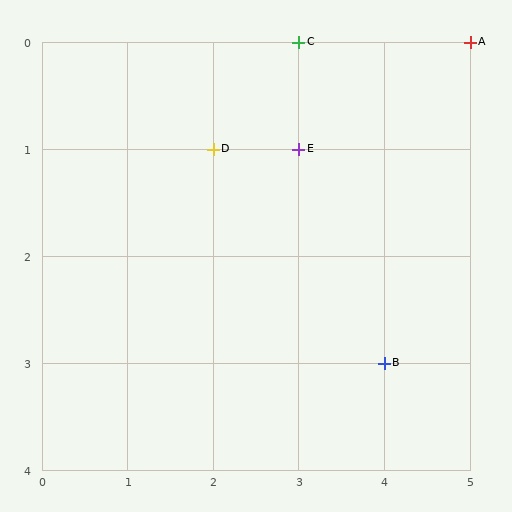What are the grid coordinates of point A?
Point A is at grid coordinates (5, 0).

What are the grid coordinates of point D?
Point D is at grid coordinates (2, 1).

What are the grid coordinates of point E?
Point E is at grid coordinates (3, 1).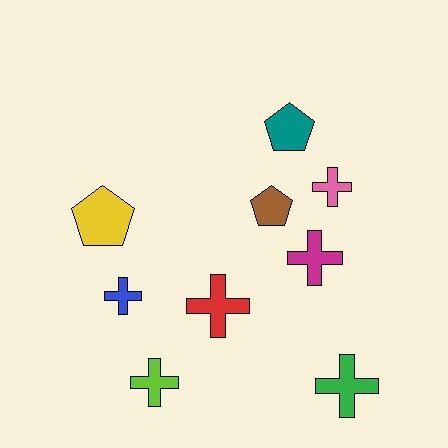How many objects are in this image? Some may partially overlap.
There are 9 objects.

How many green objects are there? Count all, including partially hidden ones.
There is 1 green object.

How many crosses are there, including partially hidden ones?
There are 6 crosses.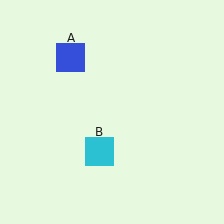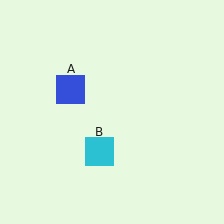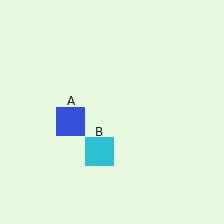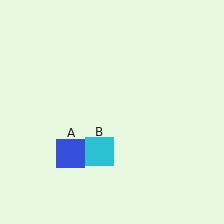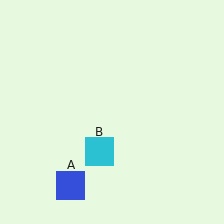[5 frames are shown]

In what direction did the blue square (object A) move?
The blue square (object A) moved down.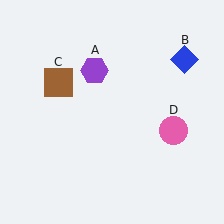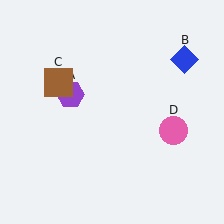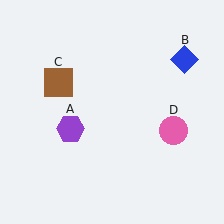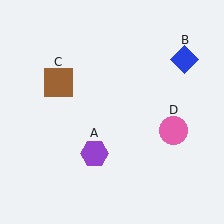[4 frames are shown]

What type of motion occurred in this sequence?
The purple hexagon (object A) rotated counterclockwise around the center of the scene.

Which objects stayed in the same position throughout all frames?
Blue diamond (object B) and brown square (object C) and pink circle (object D) remained stationary.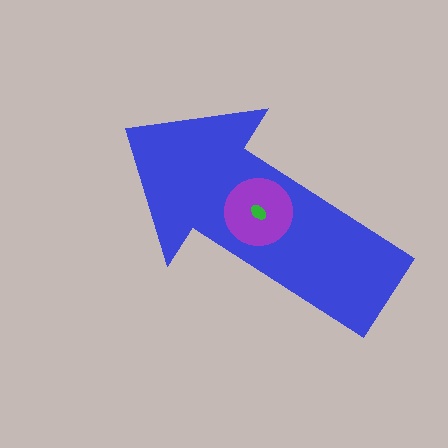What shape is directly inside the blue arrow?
The purple circle.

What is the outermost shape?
The blue arrow.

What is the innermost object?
The green ellipse.